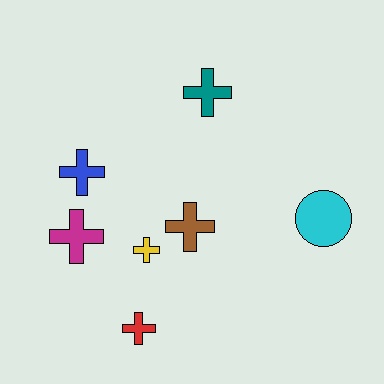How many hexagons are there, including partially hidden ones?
There are no hexagons.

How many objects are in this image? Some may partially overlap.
There are 7 objects.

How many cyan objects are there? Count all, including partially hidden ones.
There is 1 cyan object.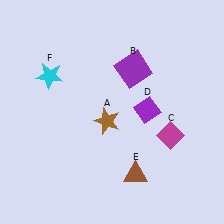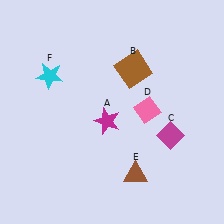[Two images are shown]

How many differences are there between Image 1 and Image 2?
There are 3 differences between the two images.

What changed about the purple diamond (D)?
In Image 1, D is purple. In Image 2, it changed to pink.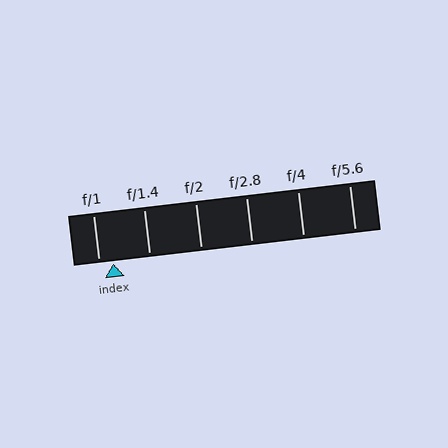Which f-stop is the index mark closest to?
The index mark is closest to f/1.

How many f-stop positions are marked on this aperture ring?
There are 6 f-stop positions marked.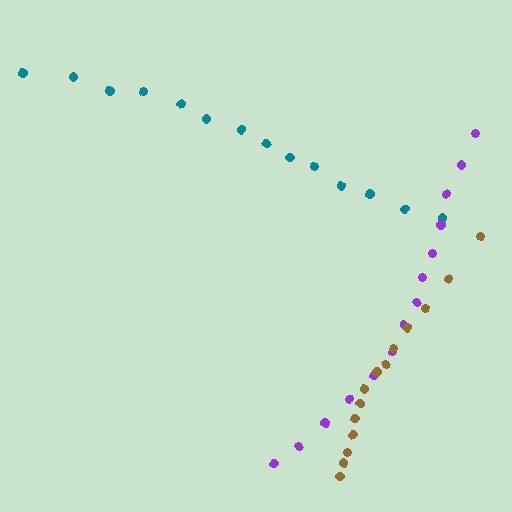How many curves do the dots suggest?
There are 3 distinct paths.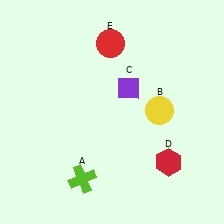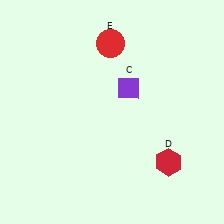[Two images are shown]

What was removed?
The yellow circle (B), the lime cross (A) were removed in Image 2.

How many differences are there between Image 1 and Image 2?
There are 2 differences between the two images.